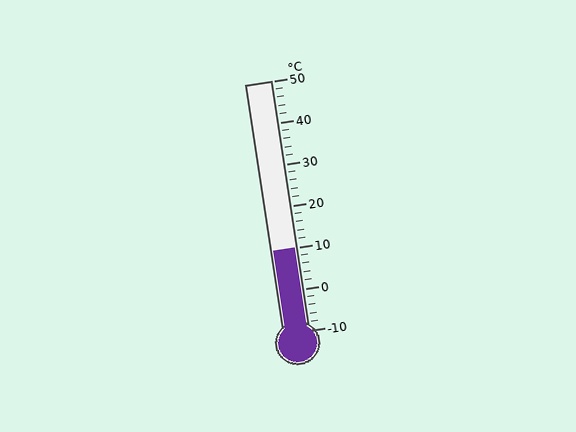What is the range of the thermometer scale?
The thermometer scale ranges from -10°C to 50°C.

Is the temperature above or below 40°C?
The temperature is below 40°C.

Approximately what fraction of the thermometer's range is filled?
The thermometer is filled to approximately 35% of its range.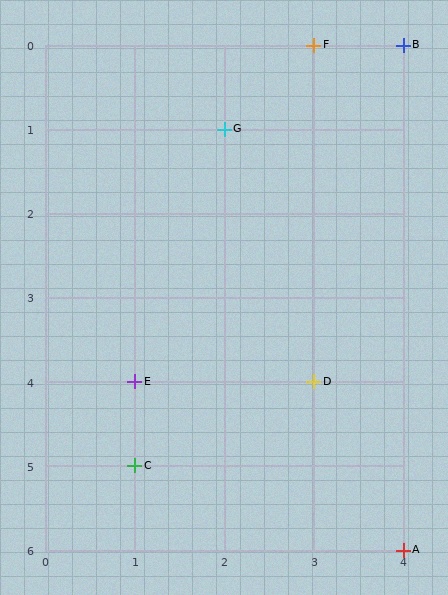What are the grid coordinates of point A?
Point A is at grid coordinates (4, 6).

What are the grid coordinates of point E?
Point E is at grid coordinates (1, 4).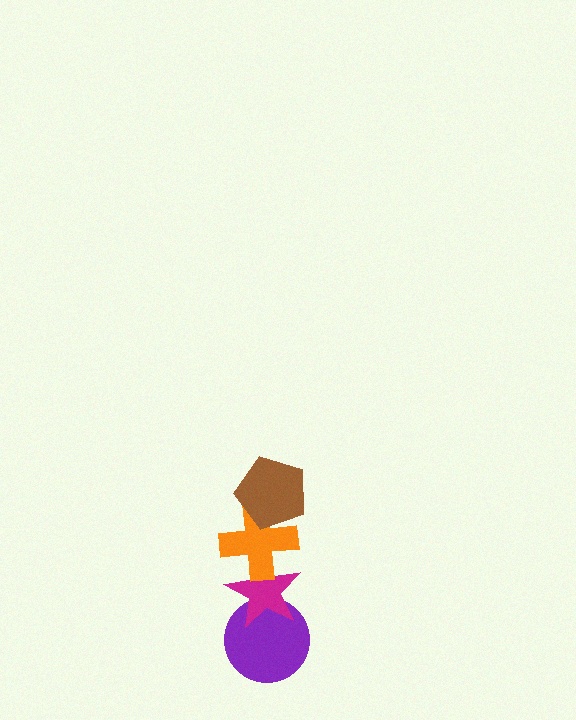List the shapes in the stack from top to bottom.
From top to bottom: the brown pentagon, the orange cross, the magenta star, the purple circle.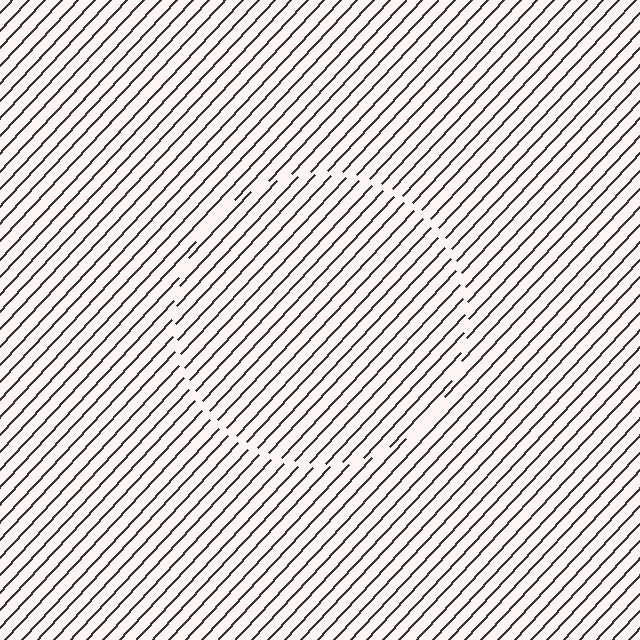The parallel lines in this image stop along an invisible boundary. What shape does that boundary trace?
An illusory circle. The interior of the shape contains the same grating, shifted by half a period — the contour is defined by the phase discontinuity where line-ends from the inner and outer gratings abut.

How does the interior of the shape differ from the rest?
The interior of the shape contains the same grating, shifted by half a period — the contour is defined by the phase discontinuity where line-ends from the inner and outer gratings abut.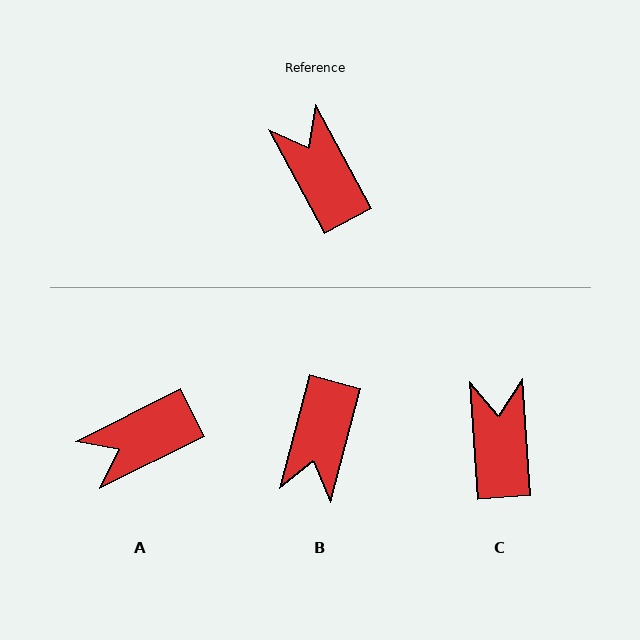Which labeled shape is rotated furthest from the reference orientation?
B, about 137 degrees away.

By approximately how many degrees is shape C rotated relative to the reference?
Approximately 24 degrees clockwise.